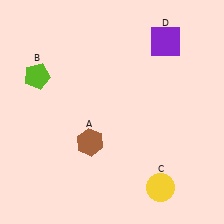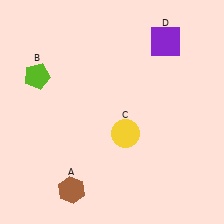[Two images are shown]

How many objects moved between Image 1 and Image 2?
2 objects moved between the two images.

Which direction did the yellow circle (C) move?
The yellow circle (C) moved up.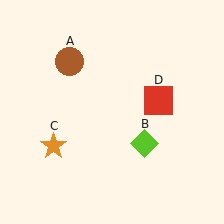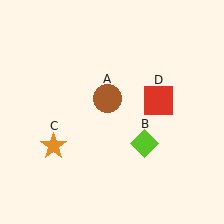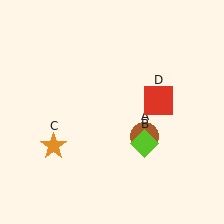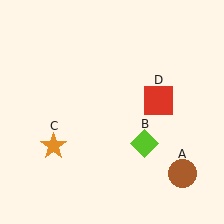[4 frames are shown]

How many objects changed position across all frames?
1 object changed position: brown circle (object A).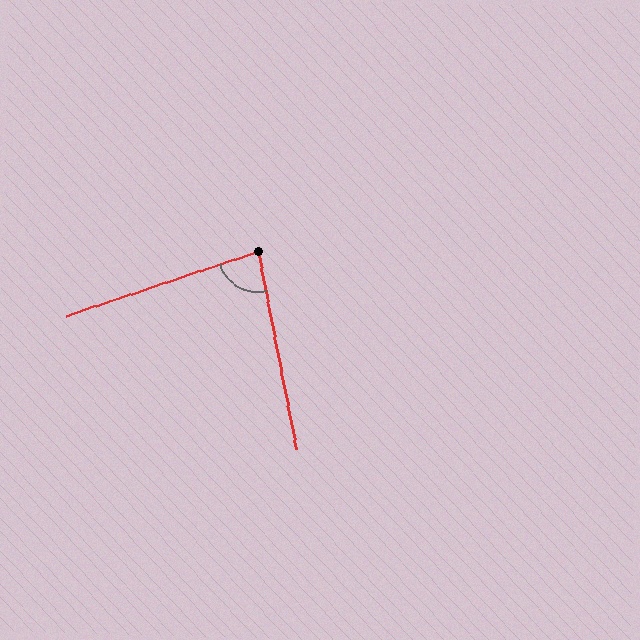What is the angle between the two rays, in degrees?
Approximately 83 degrees.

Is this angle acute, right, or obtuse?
It is acute.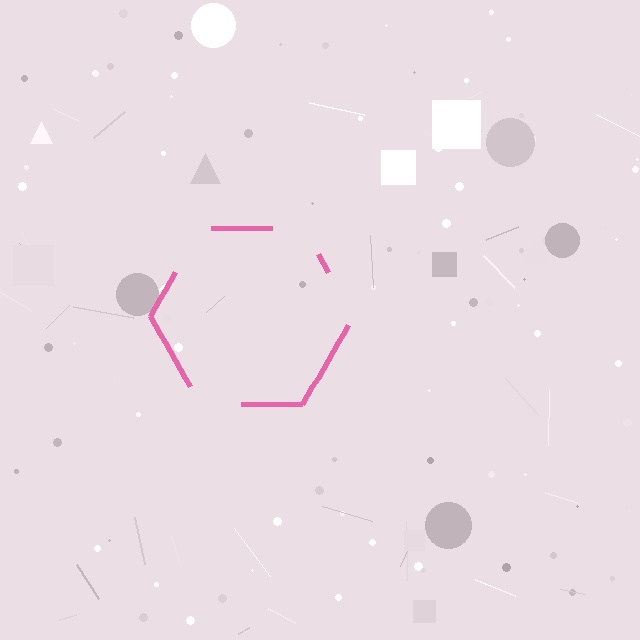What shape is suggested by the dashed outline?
The dashed outline suggests a hexagon.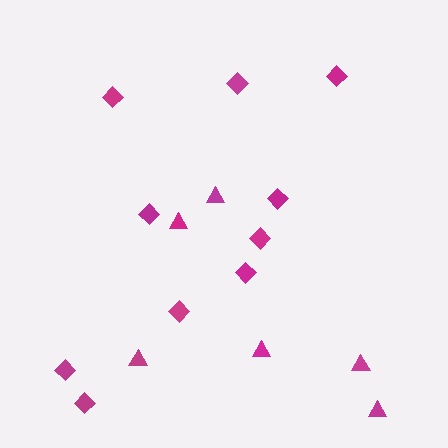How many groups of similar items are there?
There are 2 groups: one group of triangles (6) and one group of diamonds (10).